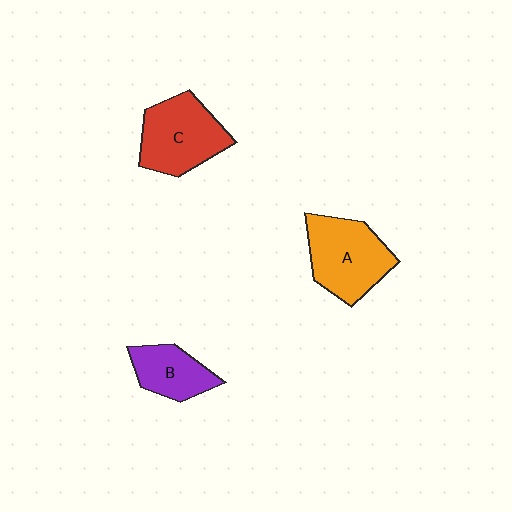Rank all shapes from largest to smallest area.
From largest to smallest: A (orange), C (red), B (purple).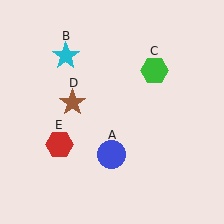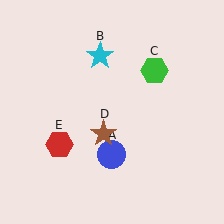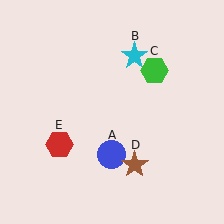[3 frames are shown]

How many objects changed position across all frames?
2 objects changed position: cyan star (object B), brown star (object D).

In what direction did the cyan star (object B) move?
The cyan star (object B) moved right.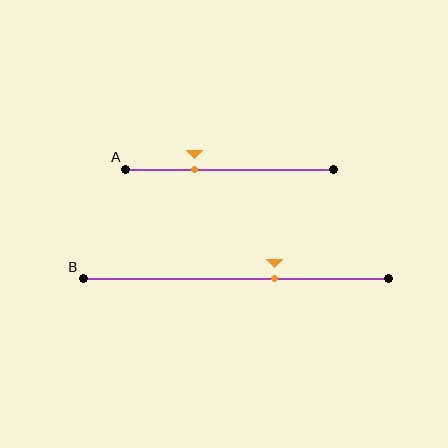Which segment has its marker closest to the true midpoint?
Segment B has its marker closest to the true midpoint.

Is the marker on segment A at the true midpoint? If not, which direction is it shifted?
No, the marker on segment A is shifted to the left by about 17% of the segment length.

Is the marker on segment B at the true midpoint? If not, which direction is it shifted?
No, the marker on segment B is shifted to the right by about 13% of the segment length.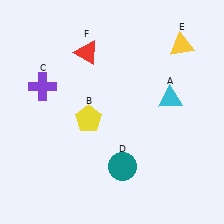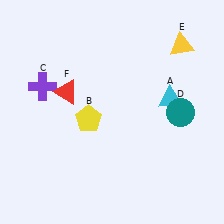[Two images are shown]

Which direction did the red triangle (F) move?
The red triangle (F) moved down.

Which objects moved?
The objects that moved are: the teal circle (D), the red triangle (F).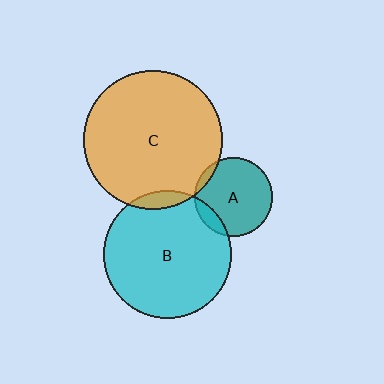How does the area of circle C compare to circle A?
Approximately 3.1 times.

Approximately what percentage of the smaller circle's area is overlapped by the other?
Approximately 10%.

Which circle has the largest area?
Circle C (orange).